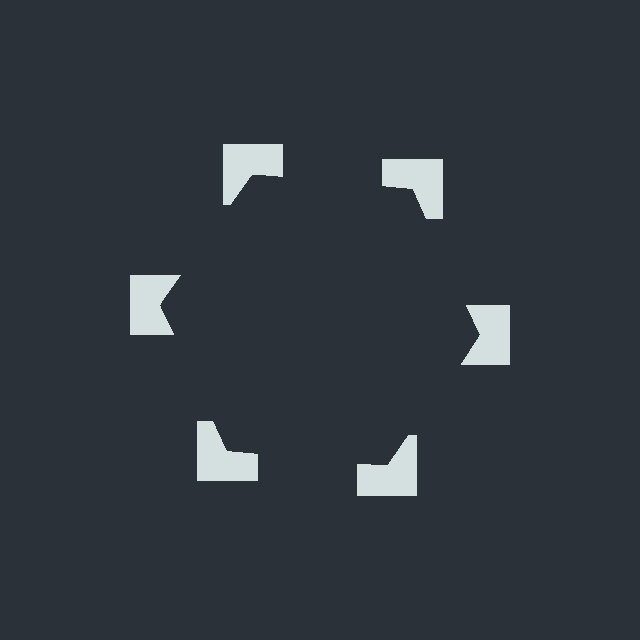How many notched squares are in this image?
There are 6 — one at each vertex of the illusory hexagon.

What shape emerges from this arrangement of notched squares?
An illusory hexagon — its edges are inferred from the aligned wedge cuts in the notched squares, not physically drawn.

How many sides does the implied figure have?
6 sides.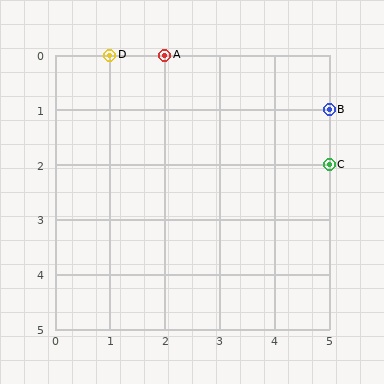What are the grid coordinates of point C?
Point C is at grid coordinates (5, 2).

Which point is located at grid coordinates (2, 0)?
Point A is at (2, 0).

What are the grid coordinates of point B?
Point B is at grid coordinates (5, 1).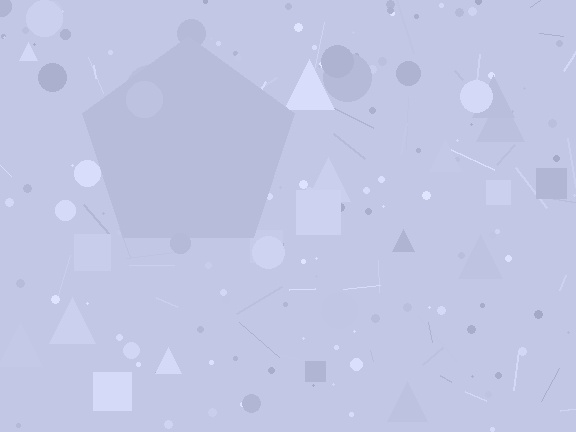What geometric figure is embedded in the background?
A pentagon is embedded in the background.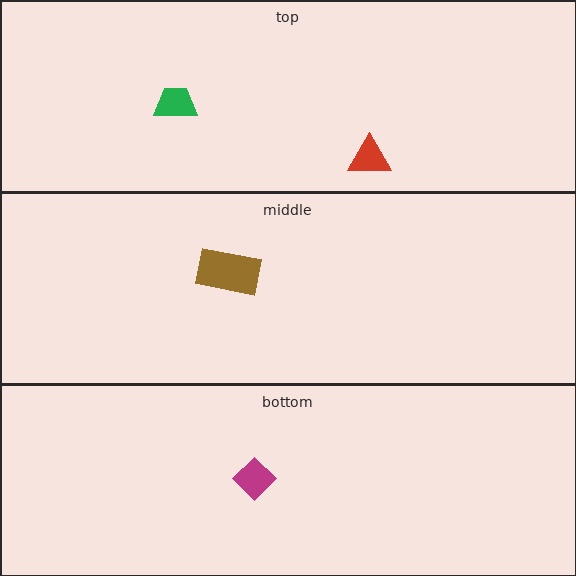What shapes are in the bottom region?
The magenta diamond.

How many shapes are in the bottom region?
1.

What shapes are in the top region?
The green trapezoid, the red triangle.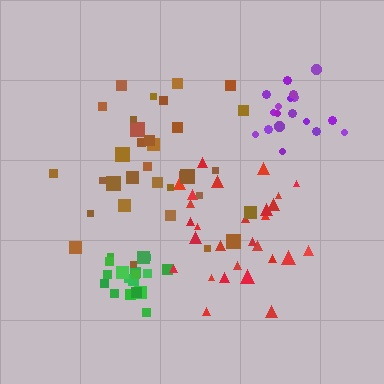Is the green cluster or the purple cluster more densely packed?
Green.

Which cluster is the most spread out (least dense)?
Brown.